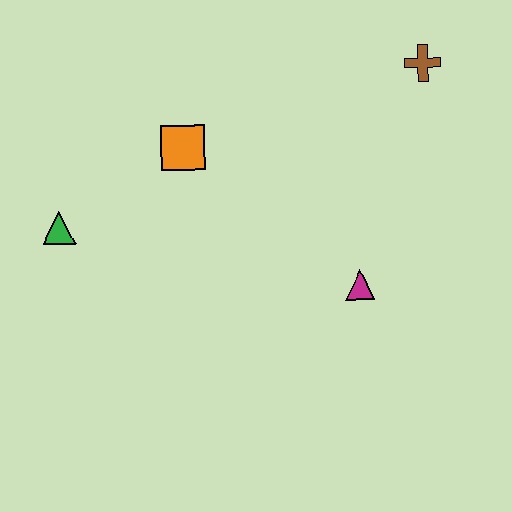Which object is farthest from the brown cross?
The green triangle is farthest from the brown cross.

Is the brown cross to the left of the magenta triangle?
No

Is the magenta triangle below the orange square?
Yes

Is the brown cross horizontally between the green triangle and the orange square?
No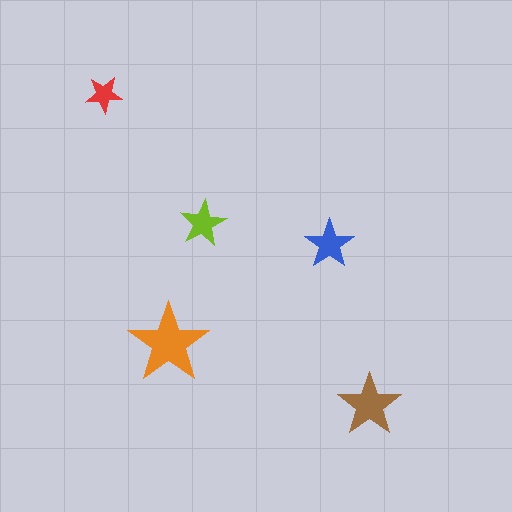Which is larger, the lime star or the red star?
The lime one.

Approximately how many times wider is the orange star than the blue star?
About 1.5 times wider.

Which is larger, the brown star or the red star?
The brown one.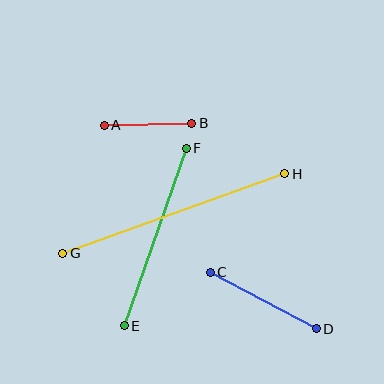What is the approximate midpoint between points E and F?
The midpoint is at approximately (155, 237) pixels.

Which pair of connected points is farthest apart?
Points G and H are farthest apart.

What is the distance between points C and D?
The distance is approximately 120 pixels.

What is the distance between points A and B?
The distance is approximately 87 pixels.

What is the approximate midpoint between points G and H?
The midpoint is at approximately (174, 213) pixels.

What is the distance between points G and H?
The distance is approximately 235 pixels.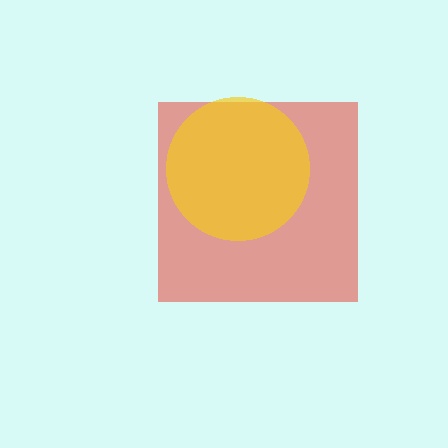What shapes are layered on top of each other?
The layered shapes are: a red square, a yellow circle.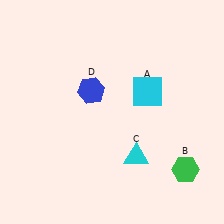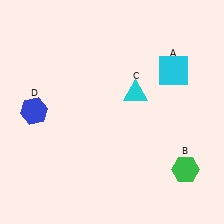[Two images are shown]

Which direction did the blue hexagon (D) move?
The blue hexagon (D) moved left.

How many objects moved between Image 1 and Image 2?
3 objects moved between the two images.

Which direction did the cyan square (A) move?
The cyan square (A) moved right.